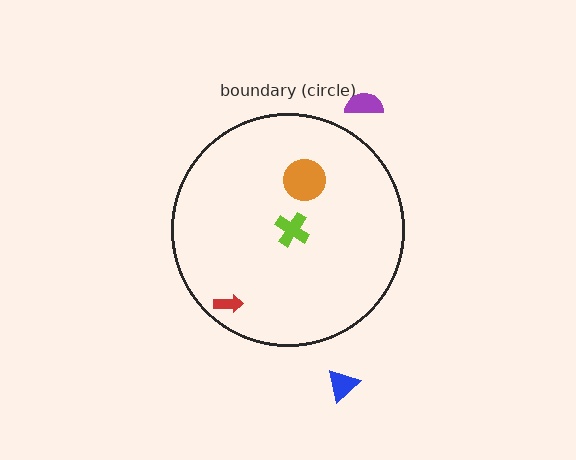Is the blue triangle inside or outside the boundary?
Outside.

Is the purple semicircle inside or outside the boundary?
Outside.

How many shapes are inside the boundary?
3 inside, 2 outside.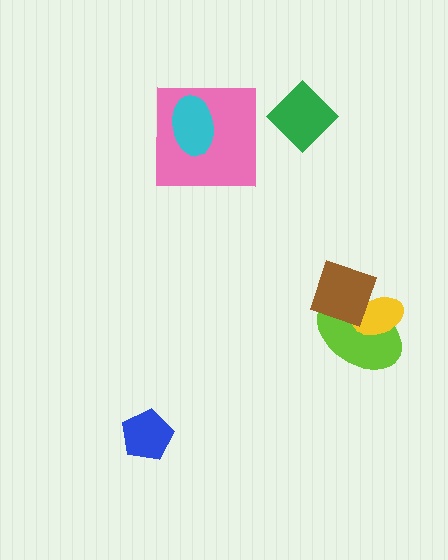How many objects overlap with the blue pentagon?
0 objects overlap with the blue pentagon.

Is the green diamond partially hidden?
No, no other shape covers it.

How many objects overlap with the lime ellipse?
2 objects overlap with the lime ellipse.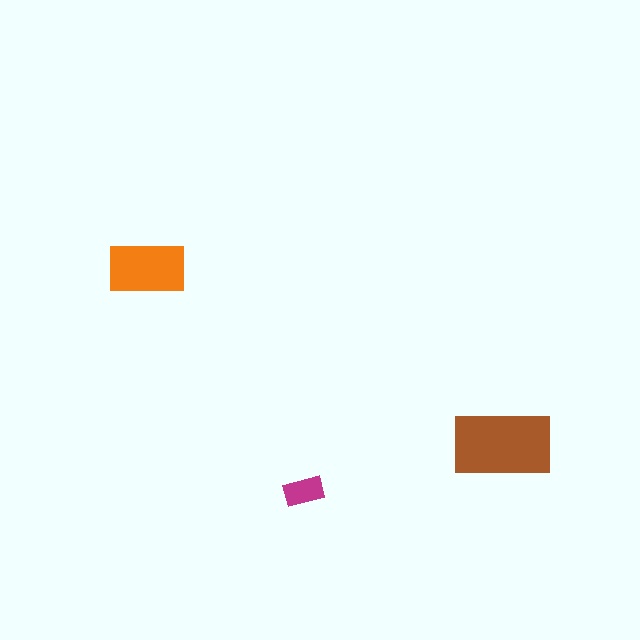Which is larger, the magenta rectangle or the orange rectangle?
The orange one.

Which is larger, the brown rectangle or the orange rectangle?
The brown one.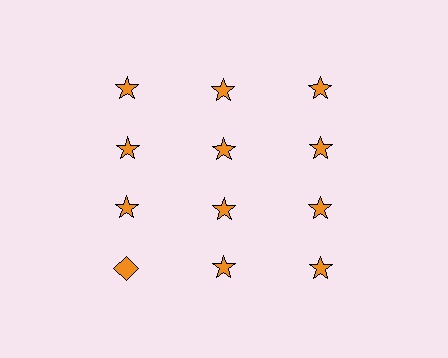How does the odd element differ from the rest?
It has a different shape: diamond instead of star.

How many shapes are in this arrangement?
There are 12 shapes arranged in a grid pattern.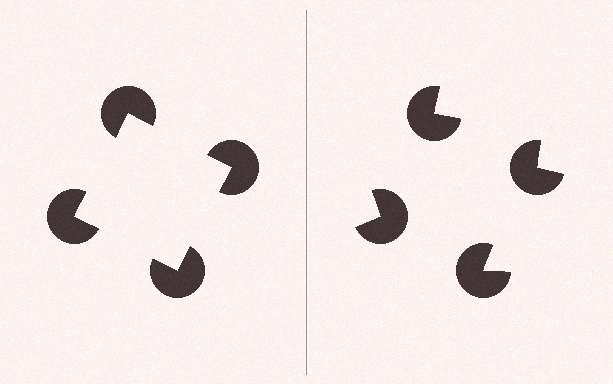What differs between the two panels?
The pac-man discs are positioned identically on both sides; only the wedge orientations differ. On the left they align to a square; on the right they are misaligned.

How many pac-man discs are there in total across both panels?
8 — 4 on each side.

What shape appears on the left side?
An illusory square.